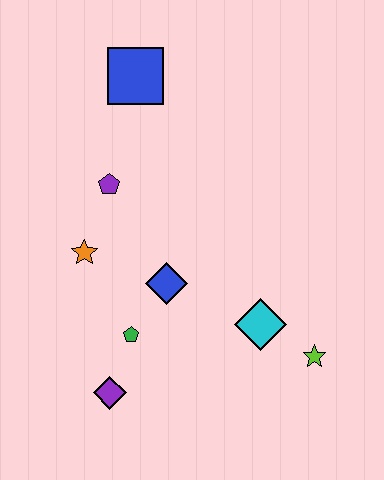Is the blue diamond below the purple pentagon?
Yes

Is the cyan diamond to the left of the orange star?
No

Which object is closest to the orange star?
The purple pentagon is closest to the orange star.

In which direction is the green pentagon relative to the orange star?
The green pentagon is below the orange star.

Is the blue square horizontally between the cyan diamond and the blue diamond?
No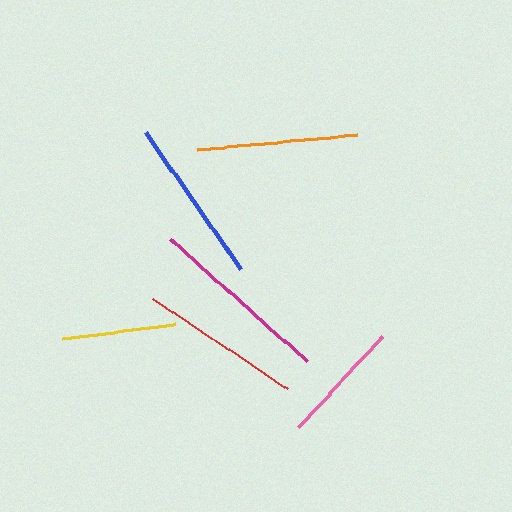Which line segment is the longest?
The magenta line is the longest at approximately 184 pixels.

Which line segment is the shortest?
The yellow line is the shortest at approximately 114 pixels.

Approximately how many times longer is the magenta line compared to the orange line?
The magenta line is approximately 1.2 times the length of the orange line.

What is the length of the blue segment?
The blue segment is approximately 167 pixels long.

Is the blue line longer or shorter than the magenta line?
The magenta line is longer than the blue line.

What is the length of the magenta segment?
The magenta segment is approximately 184 pixels long.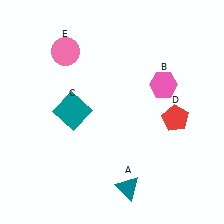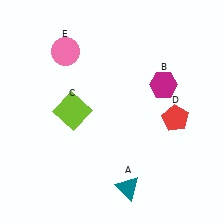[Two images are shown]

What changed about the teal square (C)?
In Image 1, C is teal. In Image 2, it changed to lime.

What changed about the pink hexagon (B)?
In Image 1, B is pink. In Image 2, it changed to magenta.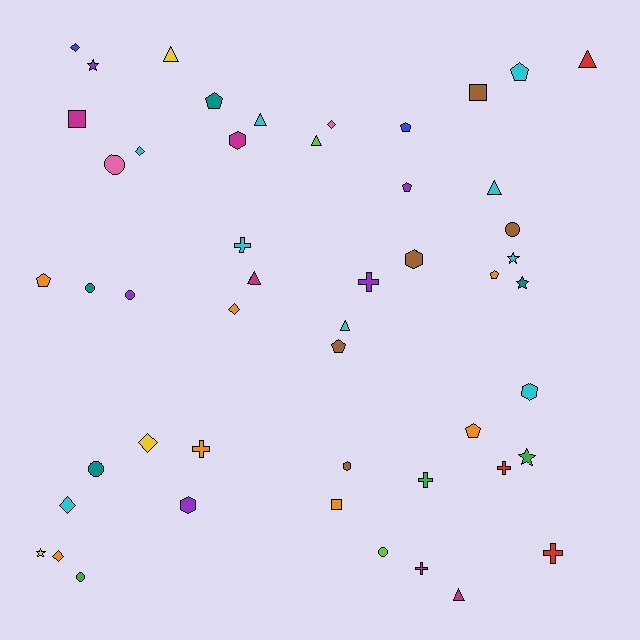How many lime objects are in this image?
There are 2 lime objects.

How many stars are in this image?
There are 5 stars.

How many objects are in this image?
There are 50 objects.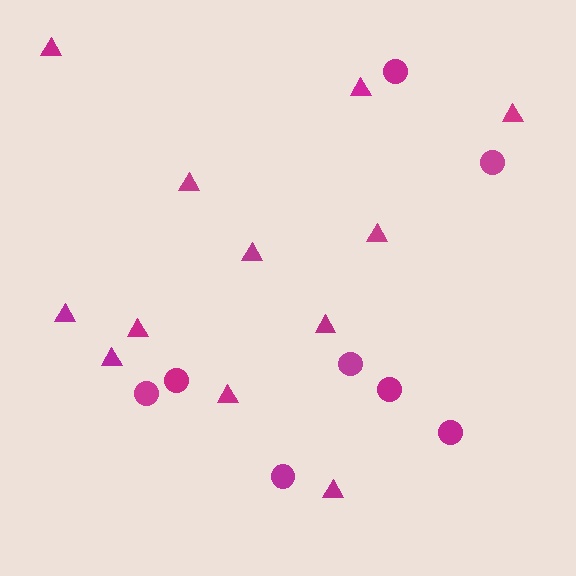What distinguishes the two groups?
There are 2 groups: one group of triangles (12) and one group of circles (8).